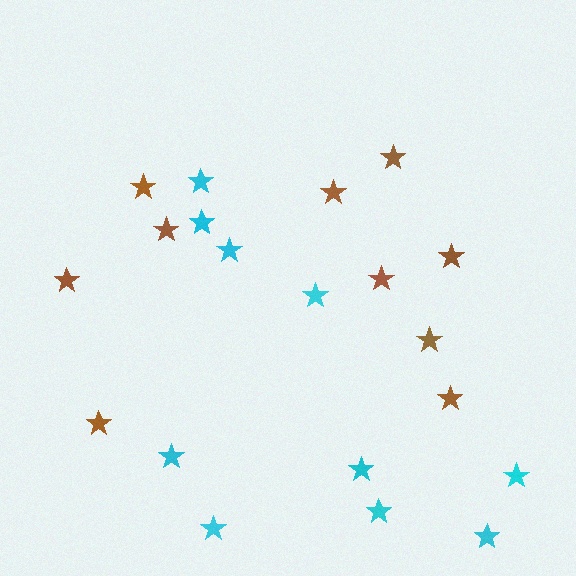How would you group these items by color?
There are 2 groups: one group of cyan stars (10) and one group of brown stars (10).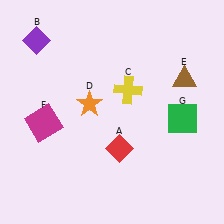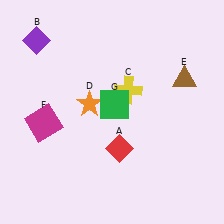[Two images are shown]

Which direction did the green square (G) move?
The green square (G) moved left.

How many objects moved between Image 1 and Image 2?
1 object moved between the two images.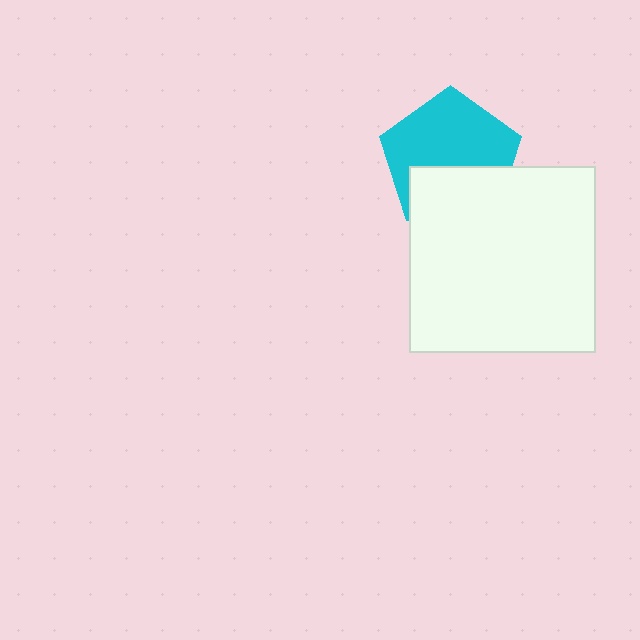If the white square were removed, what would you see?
You would see the complete cyan pentagon.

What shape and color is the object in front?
The object in front is a white square.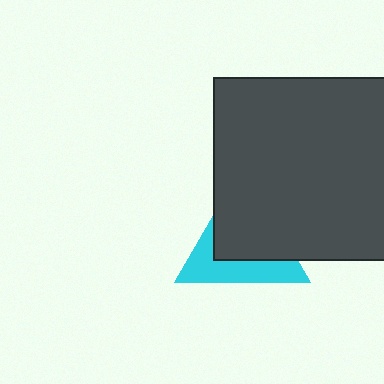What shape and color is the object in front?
The object in front is a dark gray rectangle.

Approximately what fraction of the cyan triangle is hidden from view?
Roughly 59% of the cyan triangle is hidden behind the dark gray rectangle.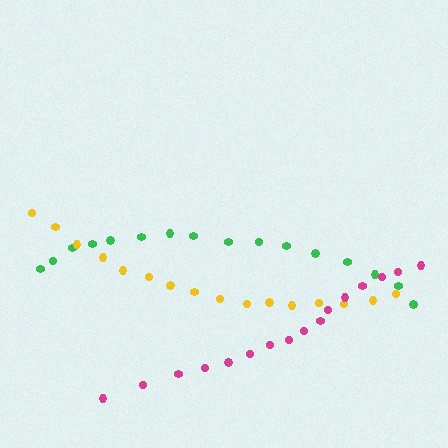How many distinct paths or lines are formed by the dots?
There are 3 distinct paths.